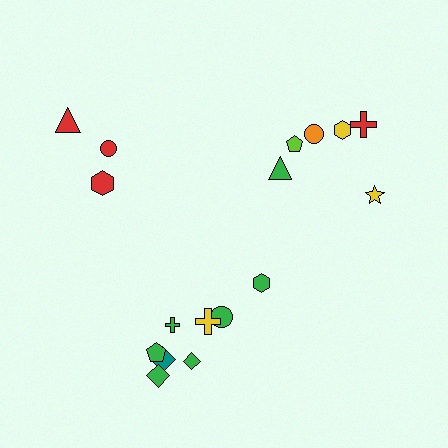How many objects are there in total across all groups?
There are 18 objects.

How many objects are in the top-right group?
There are 6 objects.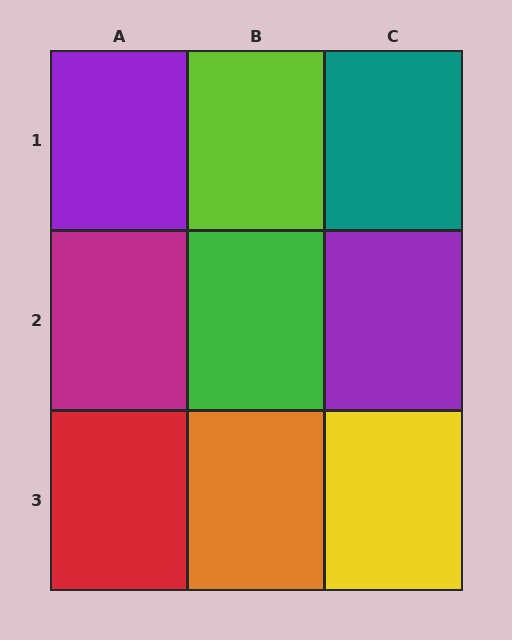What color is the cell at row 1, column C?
Teal.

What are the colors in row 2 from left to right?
Magenta, green, purple.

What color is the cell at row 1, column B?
Lime.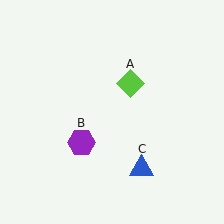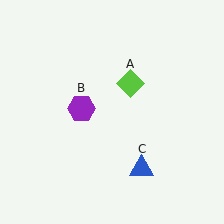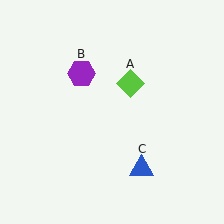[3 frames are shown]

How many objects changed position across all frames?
1 object changed position: purple hexagon (object B).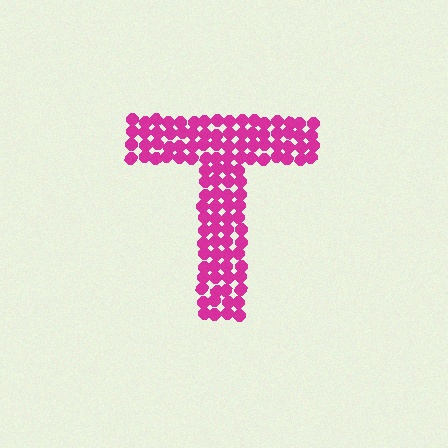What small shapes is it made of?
It is made of small circles.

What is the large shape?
The large shape is the letter T.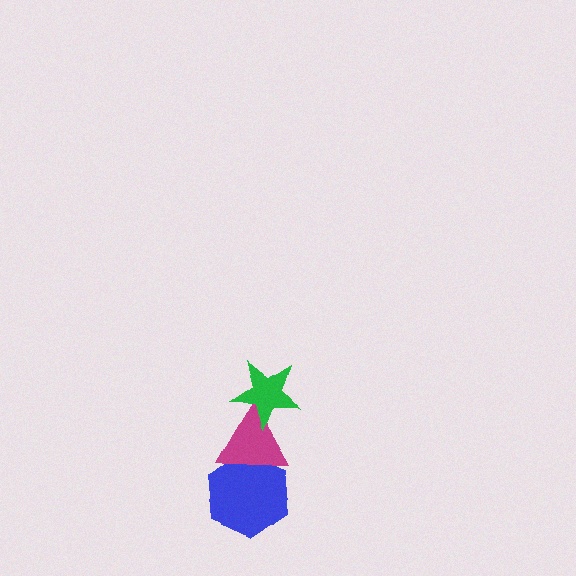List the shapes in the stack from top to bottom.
From top to bottom: the green star, the magenta triangle, the blue hexagon.